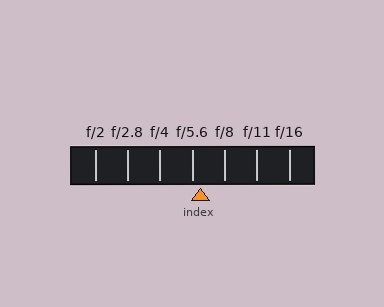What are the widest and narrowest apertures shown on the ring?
The widest aperture shown is f/2 and the narrowest is f/16.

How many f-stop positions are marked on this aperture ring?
There are 7 f-stop positions marked.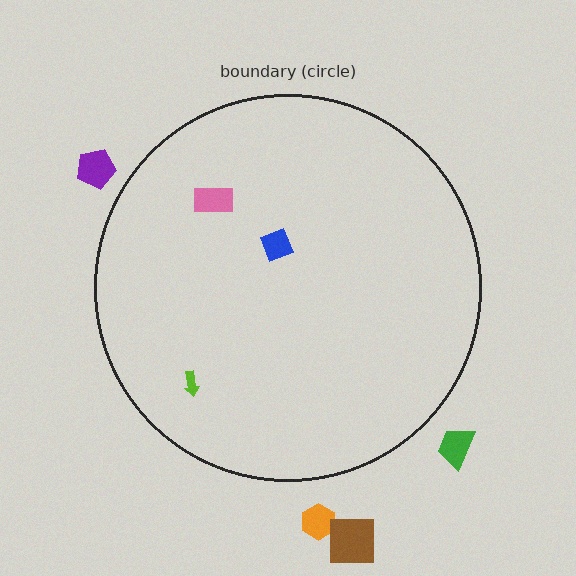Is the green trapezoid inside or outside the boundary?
Outside.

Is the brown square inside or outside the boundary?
Outside.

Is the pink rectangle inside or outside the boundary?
Inside.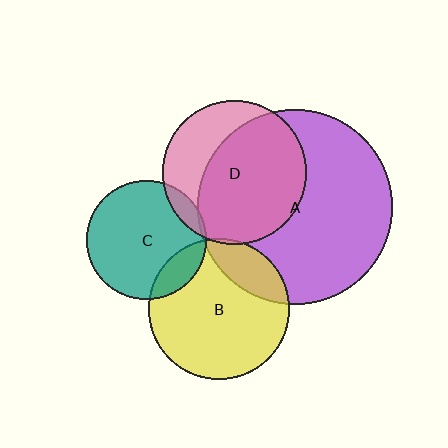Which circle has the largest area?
Circle A (purple).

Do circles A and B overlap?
Yes.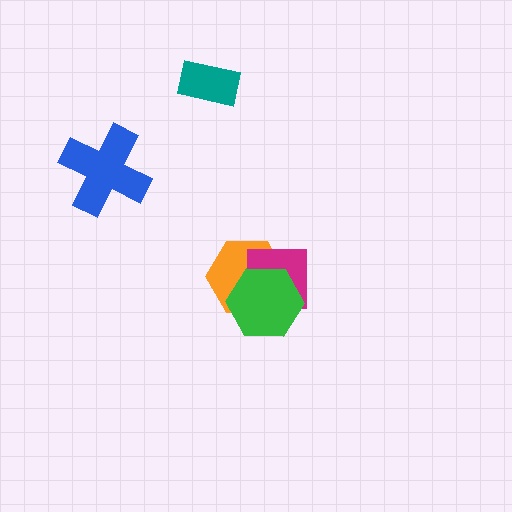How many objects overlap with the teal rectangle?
0 objects overlap with the teal rectangle.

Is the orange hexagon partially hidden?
Yes, it is partially covered by another shape.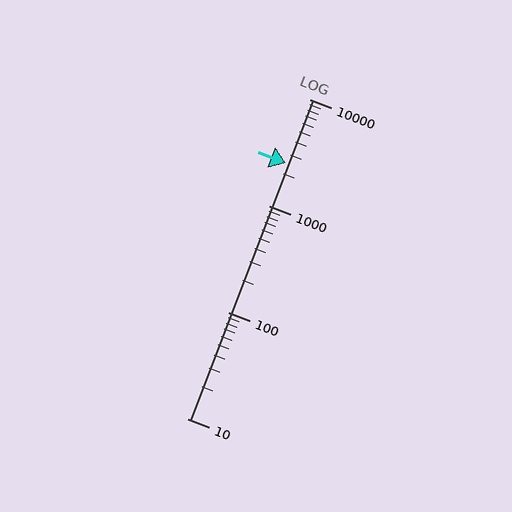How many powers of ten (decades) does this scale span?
The scale spans 3 decades, from 10 to 10000.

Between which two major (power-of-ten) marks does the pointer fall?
The pointer is between 1000 and 10000.